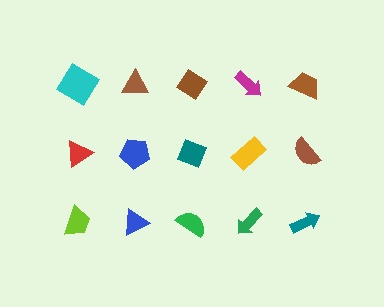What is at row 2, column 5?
A brown semicircle.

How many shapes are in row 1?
5 shapes.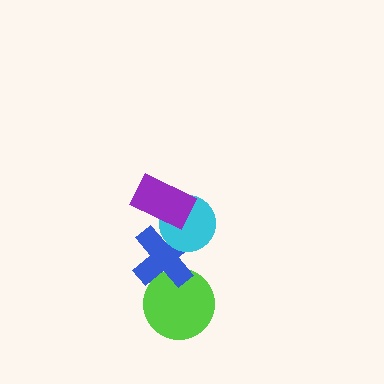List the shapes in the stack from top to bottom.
From top to bottom: the purple rectangle, the cyan circle, the blue cross, the lime circle.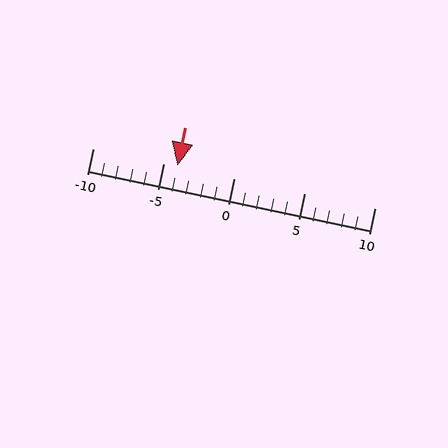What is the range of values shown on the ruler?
The ruler shows values from -10 to 10.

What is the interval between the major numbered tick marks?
The major tick marks are spaced 5 units apart.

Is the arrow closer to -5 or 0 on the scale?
The arrow is closer to -5.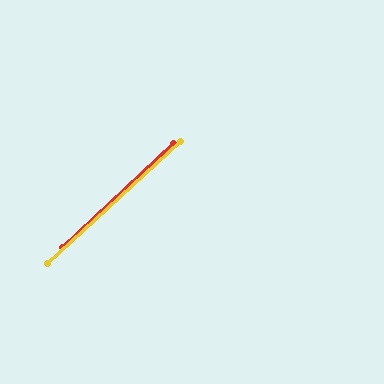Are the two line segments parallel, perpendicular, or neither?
Parallel — their directions differ by only 0.2°.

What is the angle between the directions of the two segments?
Approximately 0 degrees.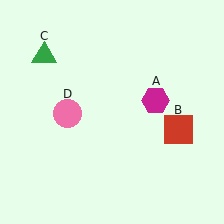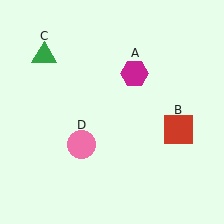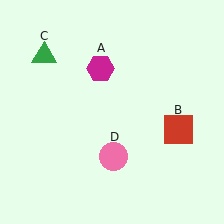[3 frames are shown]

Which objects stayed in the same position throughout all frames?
Red square (object B) and green triangle (object C) remained stationary.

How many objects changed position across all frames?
2 objects changed position: magenta hexagon (object A), pink circle (object D).